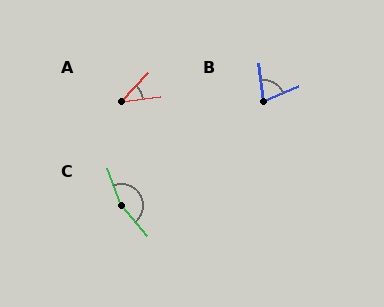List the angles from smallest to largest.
A (39°), B (74°), C (159°).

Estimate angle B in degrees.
Approximately 74 degrees.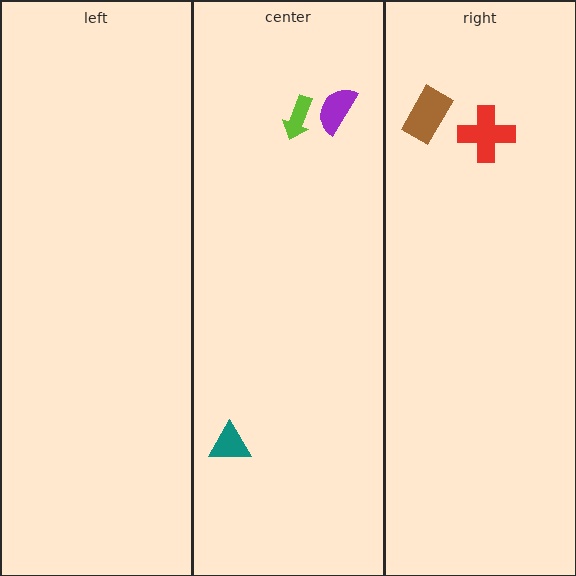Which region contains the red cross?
The right region.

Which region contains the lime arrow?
The center region.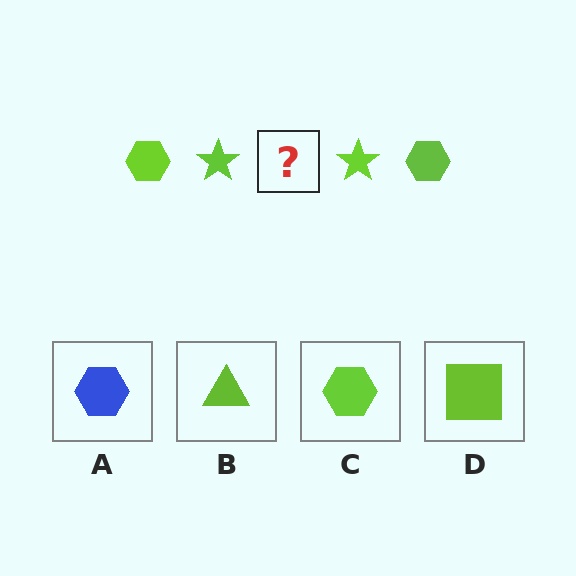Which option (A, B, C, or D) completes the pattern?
C.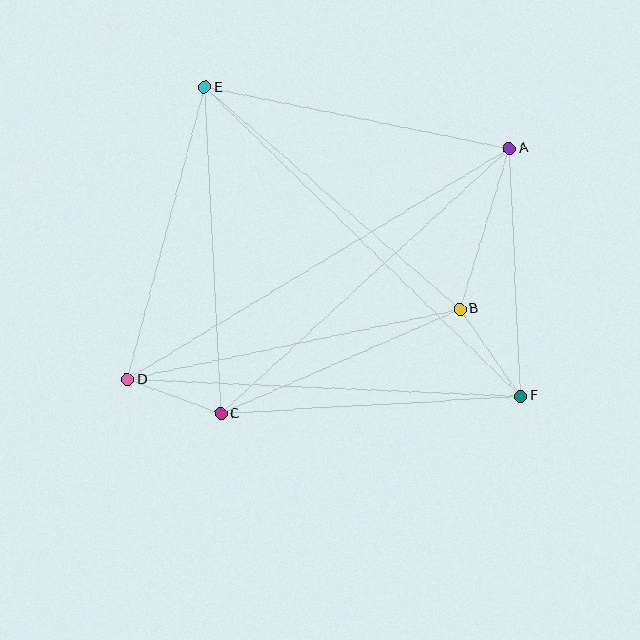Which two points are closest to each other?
Points C and D are closest to each other.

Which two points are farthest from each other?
Points A and D are farthest from each other.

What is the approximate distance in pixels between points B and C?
The distance between B and C is approximately 261 pixels.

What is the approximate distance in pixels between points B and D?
The distance between B and D is approximately 340 pixels.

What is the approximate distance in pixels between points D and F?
The distance between D and F is approximately 394 pixels.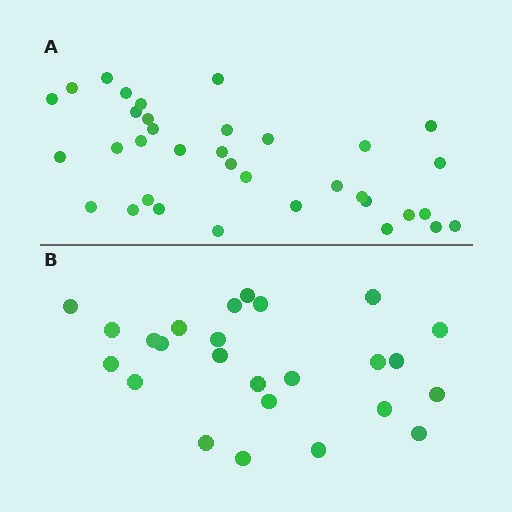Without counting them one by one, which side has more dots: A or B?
Region A (the top region) has more dots.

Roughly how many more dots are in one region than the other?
Region A has roughly 10 or so more dots than region B.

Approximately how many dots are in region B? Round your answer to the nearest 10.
About 20 dots. (The exact count is 25, which rounds to 20.)